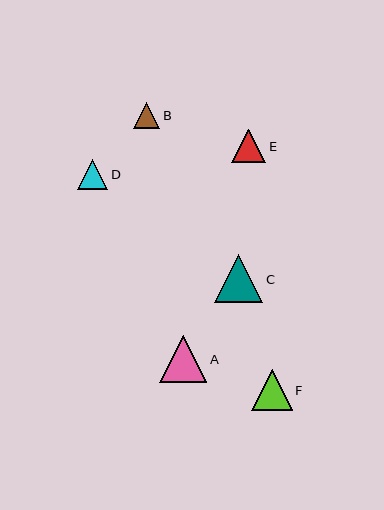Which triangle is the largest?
Triangle C is the largest with a size of approximately 48 pixels.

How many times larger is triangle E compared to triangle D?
Triangle E is approximately 1.1 times the size of triangle D.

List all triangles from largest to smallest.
From largest to smallest: C, A, F, E, D, B.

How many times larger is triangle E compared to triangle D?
Triangle E is approximately 1.1 times the size of triangle D.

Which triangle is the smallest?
Triangle B is the smallest with a size of approximately 27 pixels.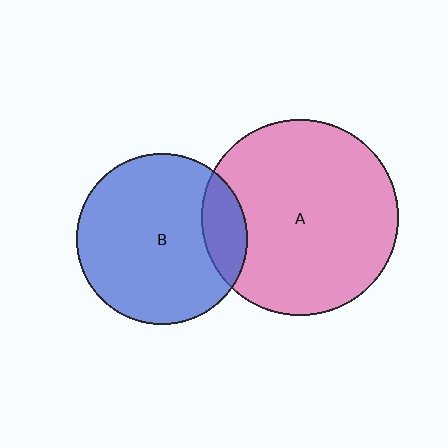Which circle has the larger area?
Circle A (pink).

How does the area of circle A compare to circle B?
Approximately 1.3 times.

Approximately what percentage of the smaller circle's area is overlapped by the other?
Approximately 15%.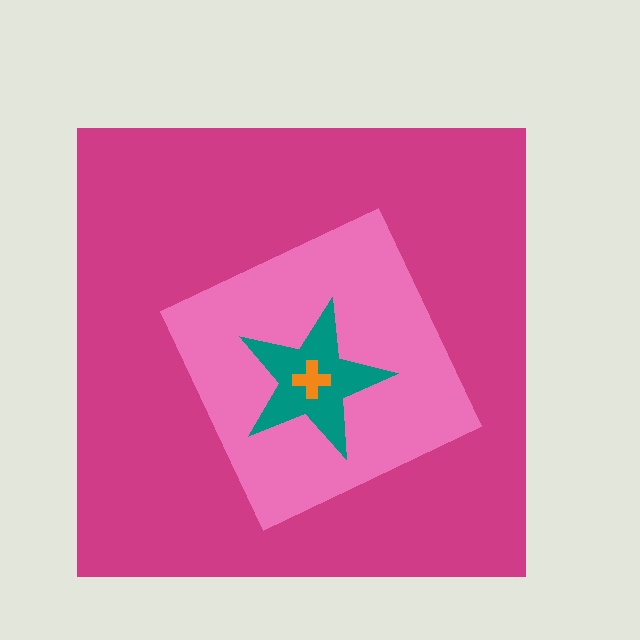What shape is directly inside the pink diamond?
The teal star.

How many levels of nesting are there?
4.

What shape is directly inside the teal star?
The orange cross.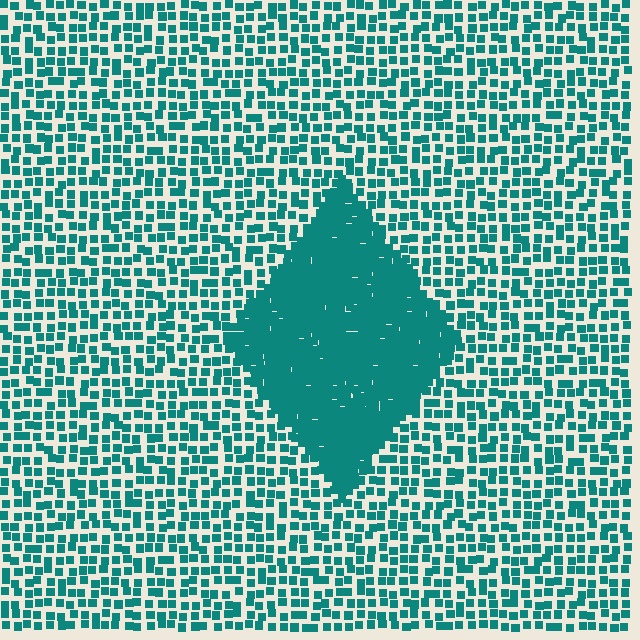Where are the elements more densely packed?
The elements are more densely packed inside the diamond boundary.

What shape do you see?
I see a diamond.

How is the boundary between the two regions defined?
The boundary is defined by a change in element density (approximately 2.7x ratio). All elements are the same color, size, and shape.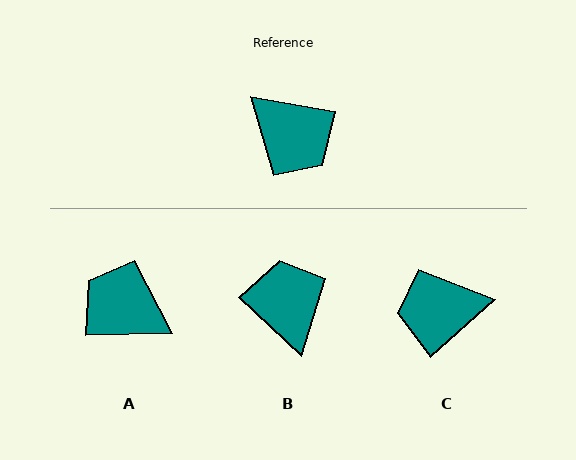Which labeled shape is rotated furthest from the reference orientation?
A, about 169 degrees away.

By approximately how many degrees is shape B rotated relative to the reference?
Approximately 146 degrees counter-clockwise.